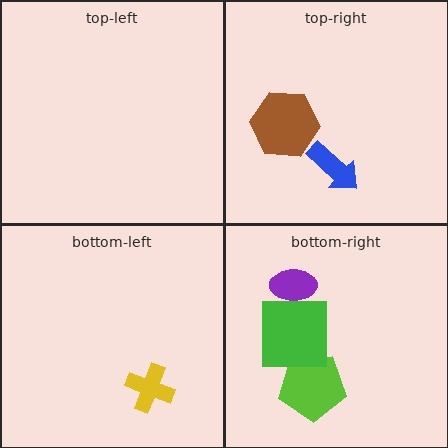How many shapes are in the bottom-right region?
3.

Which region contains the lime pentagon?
The bottom-right region.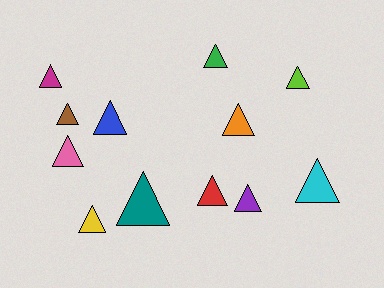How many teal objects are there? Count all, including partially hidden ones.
There is 1 teal object.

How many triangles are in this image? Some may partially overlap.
There are 12 triangles.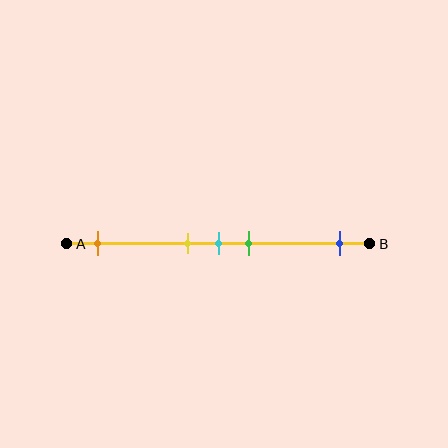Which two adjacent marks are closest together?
The yellow and cyan marks are the closest adjacent pair.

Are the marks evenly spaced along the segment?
No, the marks are not evenly spaced.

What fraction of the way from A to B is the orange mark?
The orange mark is approximately 10% (0.1) of the way from A to B.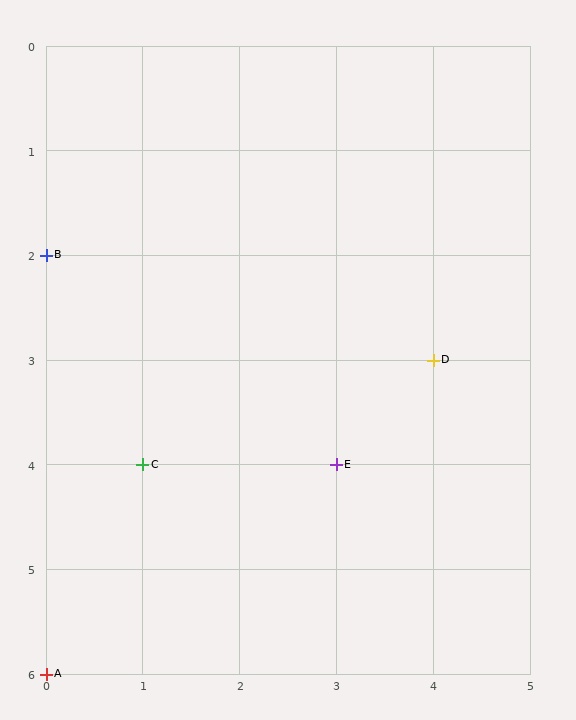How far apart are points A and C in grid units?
Points A and C are 1 column and 2 rows apart (about 2.2 grid units diagonally).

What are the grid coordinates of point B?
Point B is at grid coordinates (0, 2).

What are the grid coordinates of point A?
Point A is at grid coordinates (0, 6).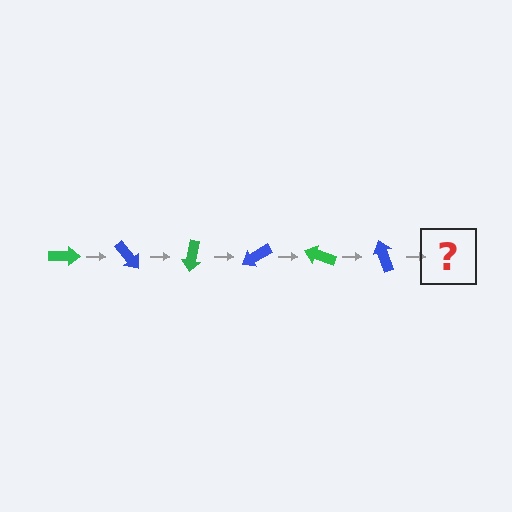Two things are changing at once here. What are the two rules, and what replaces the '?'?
The two rules are that it rotates 50 degrees each step and the color cycles through green and blue. The '?' should be a green arrow, rotated 300 degrees from the start.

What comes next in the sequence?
The next element should be a green arrow, rotated 300 degrees from the start.